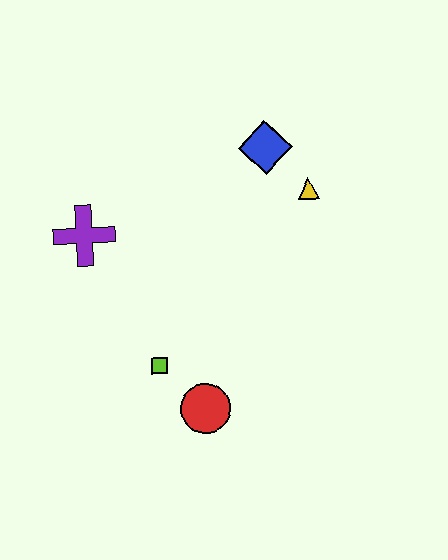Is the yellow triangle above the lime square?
Yes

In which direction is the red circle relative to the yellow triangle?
The red circle is below the yellow triangle.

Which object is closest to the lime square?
The red circle is closest to the lime square.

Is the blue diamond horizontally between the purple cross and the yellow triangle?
Yes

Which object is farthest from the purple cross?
The yellow triangle is farthest from the purple cross.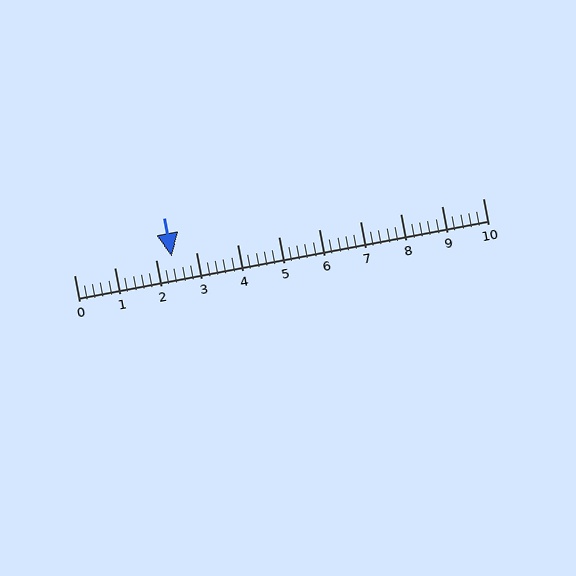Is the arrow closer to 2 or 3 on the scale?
The arrow is closer to 2.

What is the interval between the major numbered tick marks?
The major tick marks are spaced 1 units apart.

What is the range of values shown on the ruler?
The ruler shows values from 0 to 10.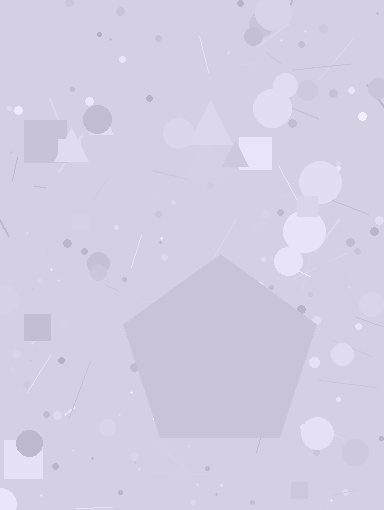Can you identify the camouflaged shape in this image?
The camouflaged shape is a pentagon.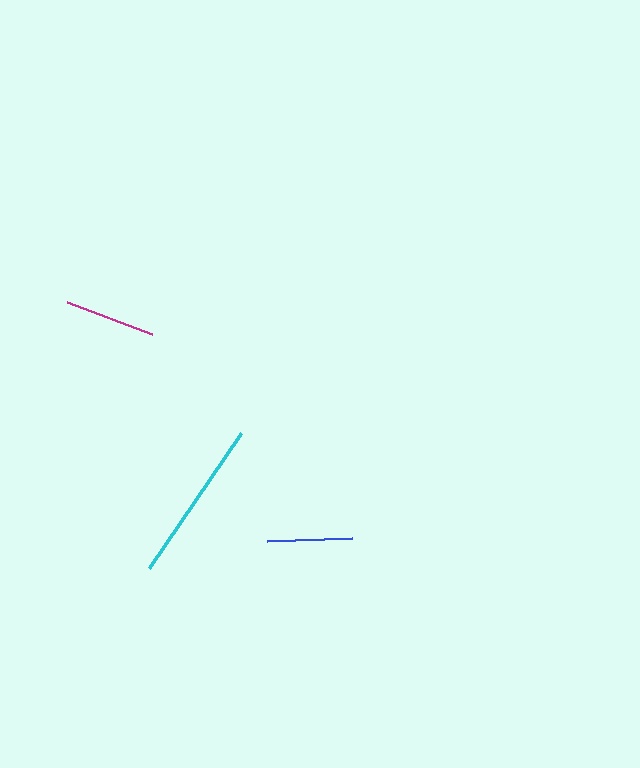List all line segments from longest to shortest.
From longest to shortest: cyan, magenta, blue.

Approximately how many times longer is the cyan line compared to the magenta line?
The cyan line is approximately 1.8 times the length of the magenta line.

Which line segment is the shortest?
The blue line is the shortest at approximately 85 pixels.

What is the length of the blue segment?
The blue segment is approximately 85 pixels long.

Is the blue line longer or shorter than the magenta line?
The magenta line is longer than the blue line.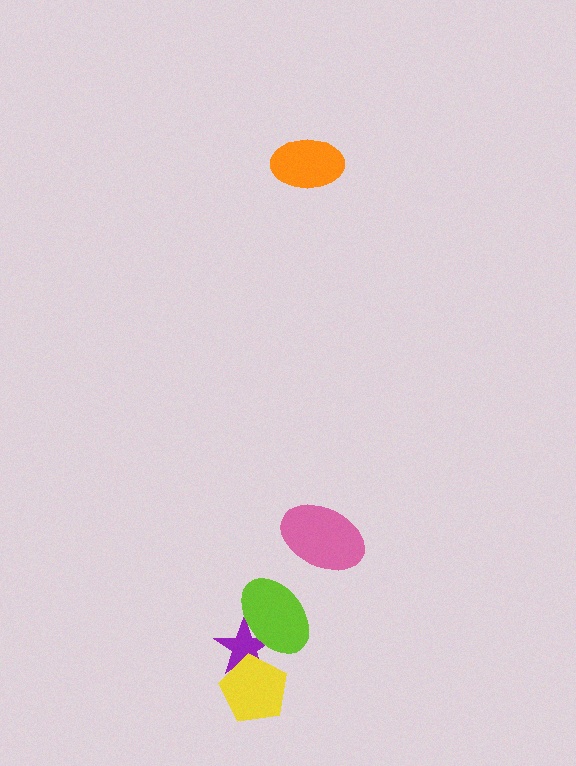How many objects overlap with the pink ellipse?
0 objects overlap with the pink ellipse.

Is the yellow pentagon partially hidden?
No, no other shape covers it.